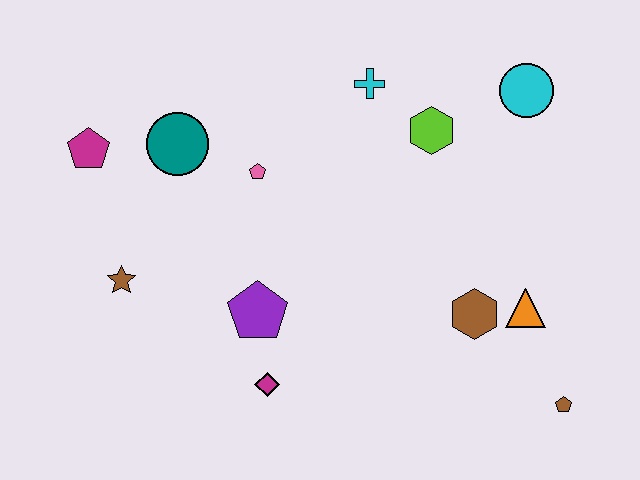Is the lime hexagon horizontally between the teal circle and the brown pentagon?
Yes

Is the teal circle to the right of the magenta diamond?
No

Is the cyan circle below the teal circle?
No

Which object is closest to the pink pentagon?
The teal circle is closest to the pink pentagon.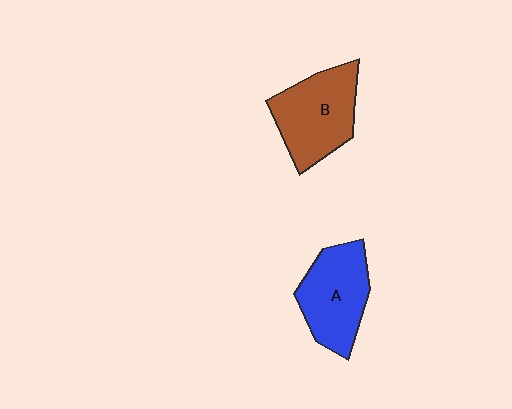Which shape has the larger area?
Shape B (brown).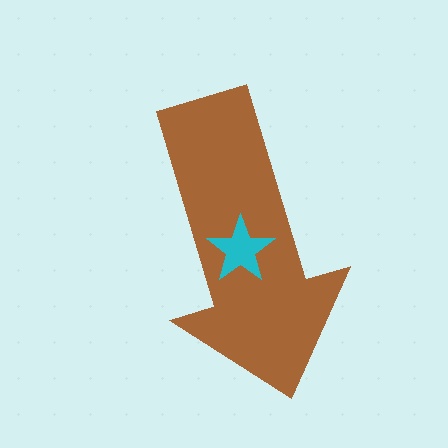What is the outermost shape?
The brown arrow.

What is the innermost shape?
The cyan star.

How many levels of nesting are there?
2.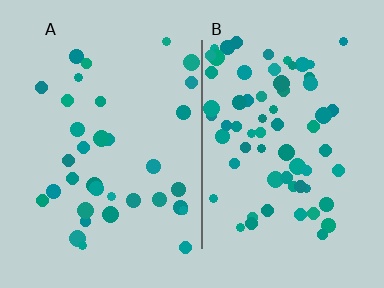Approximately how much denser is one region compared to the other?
Approximately 2.0× — region B over region A.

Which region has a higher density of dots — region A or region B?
B (the right).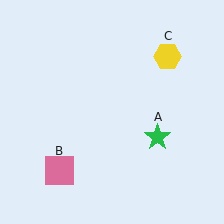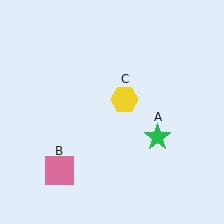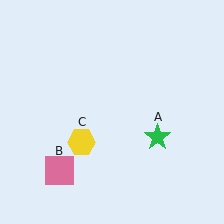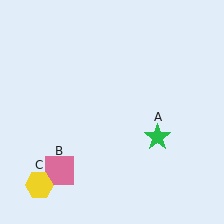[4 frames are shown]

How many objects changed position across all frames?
1 object changed position: yellow hexagon (object C).